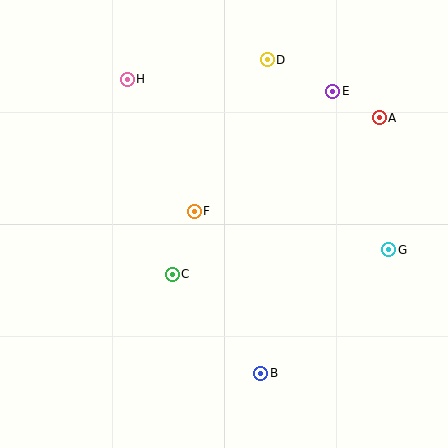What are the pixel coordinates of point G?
Point G is at (389, 250).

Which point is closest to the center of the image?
Point F at (194, 211) is closest to the center.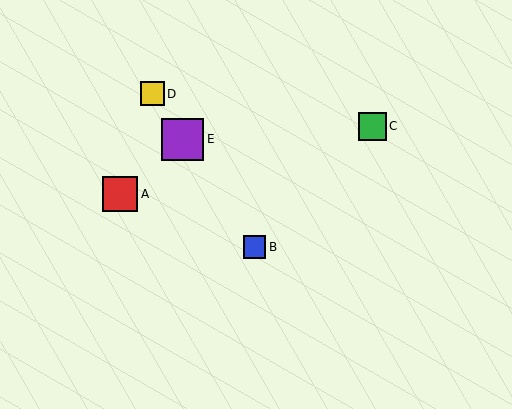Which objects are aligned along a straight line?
Objects B, D, E are aligned along a straight line.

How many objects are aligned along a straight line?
3 objects (B, D, E) are aligned along a straight line.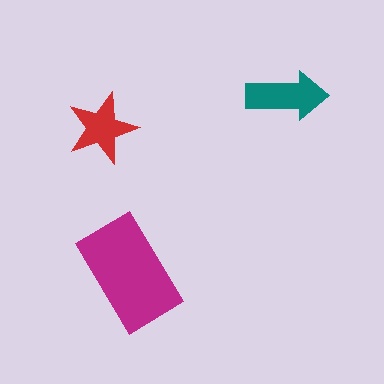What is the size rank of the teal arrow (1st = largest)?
2nd.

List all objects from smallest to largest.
The red star, the teal arrow, the magenta rectangle.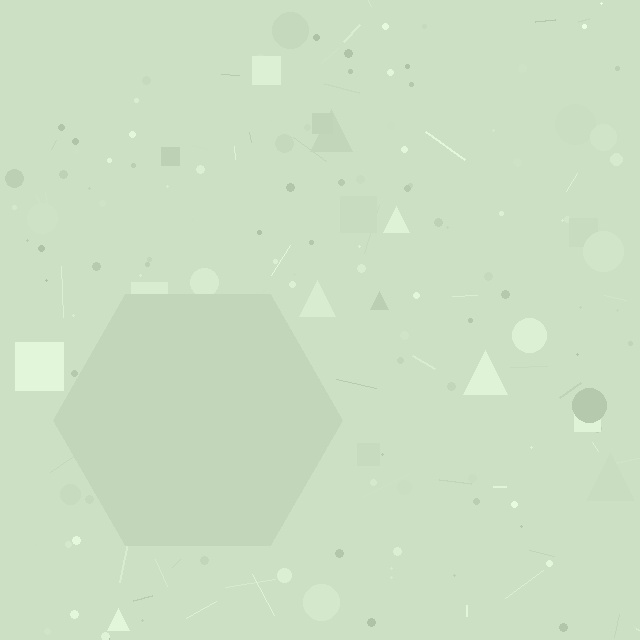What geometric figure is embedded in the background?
A hexagon is embedded in the background.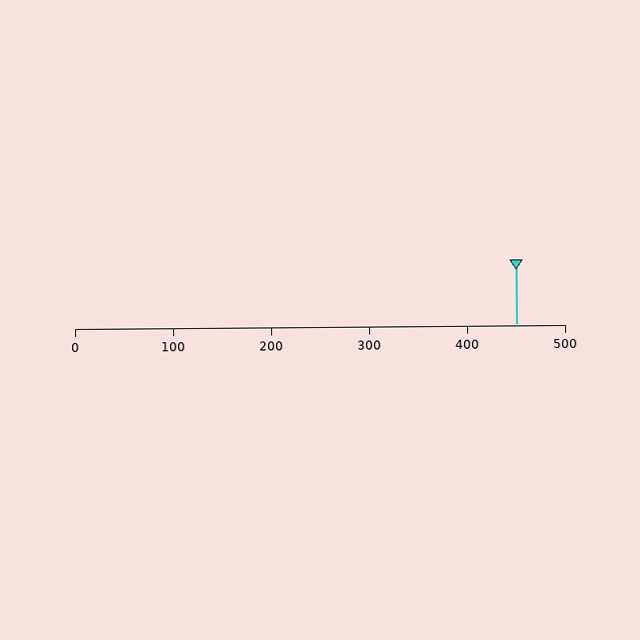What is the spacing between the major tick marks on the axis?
The major ticks are spaced 100 apart.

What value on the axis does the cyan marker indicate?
The marker indicates approximately 450.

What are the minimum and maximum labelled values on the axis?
The axis runs from 0 to 500.